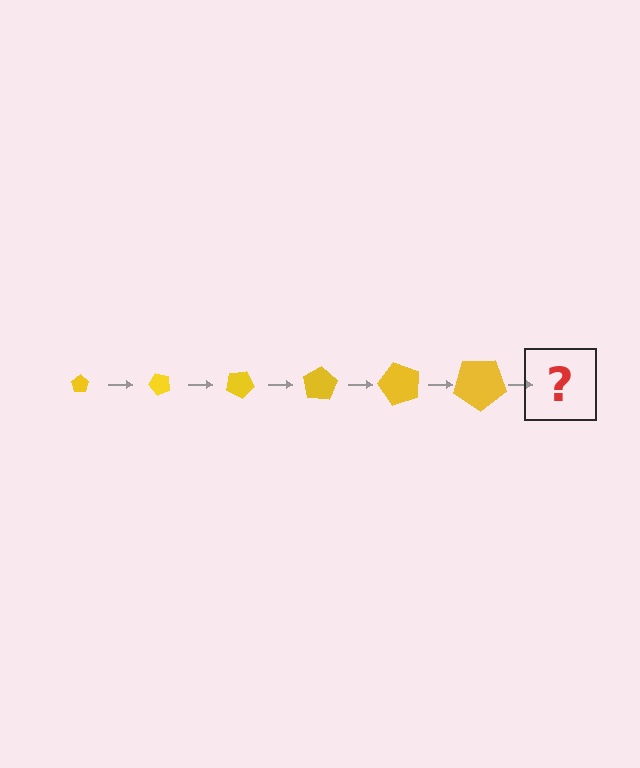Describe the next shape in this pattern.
It should be a pentagon, larger than the previous one and rotated 300 degrees from the start.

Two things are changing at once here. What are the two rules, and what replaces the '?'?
The two rules are that the pentagon grows larger each step and it rotates 50 degrees each step. The '?' should be a pentagon, larger than the previous one and rotated 300 degrees from the start.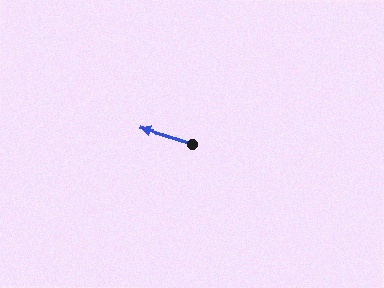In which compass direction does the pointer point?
West.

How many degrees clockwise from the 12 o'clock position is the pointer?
Approximately 286 degrees.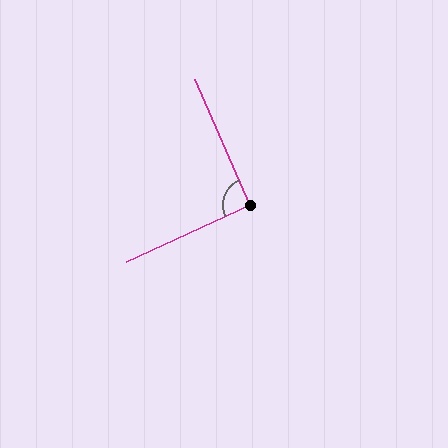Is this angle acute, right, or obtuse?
It is approximately a right angle.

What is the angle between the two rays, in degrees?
Approximately 91 degrees.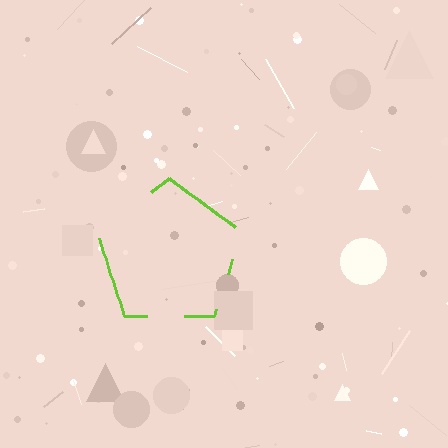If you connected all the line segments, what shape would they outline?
They would outline a pentagon.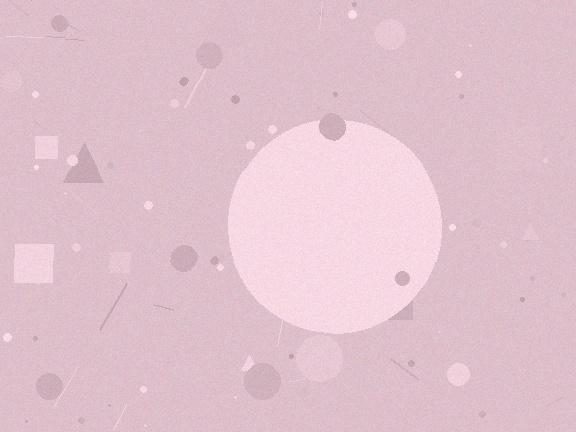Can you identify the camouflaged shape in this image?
The camouflaged shape is a circle.